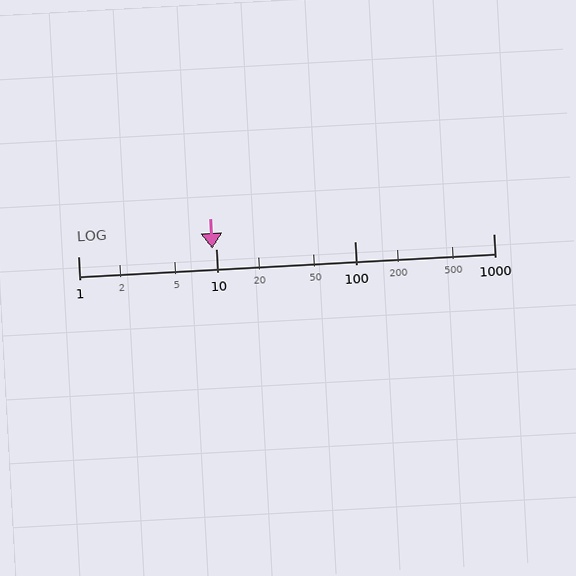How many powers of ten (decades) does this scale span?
The scale spans 3 decades, from 1 to 1000.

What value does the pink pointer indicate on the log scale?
The pointer indicates approximately 9.3.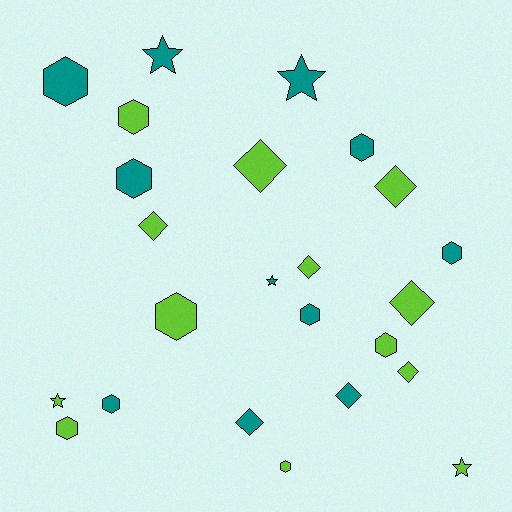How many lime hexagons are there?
There are 5 lime hexagons.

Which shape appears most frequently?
Hexagon, with 11 objects.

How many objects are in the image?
There are 24 objects.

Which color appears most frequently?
Lime, with 13 objects.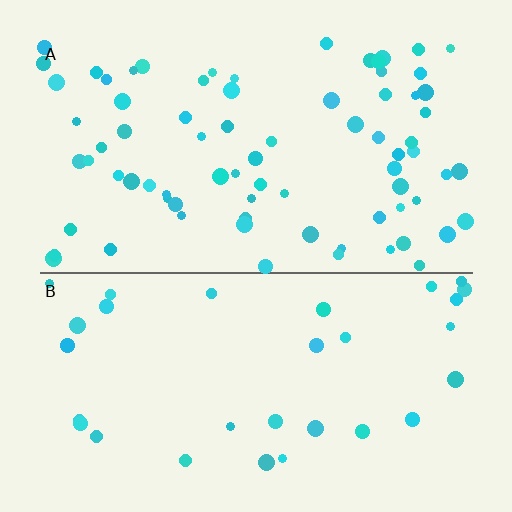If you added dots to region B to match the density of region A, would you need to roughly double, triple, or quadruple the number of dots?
Approximately double.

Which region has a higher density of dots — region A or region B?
A (the top).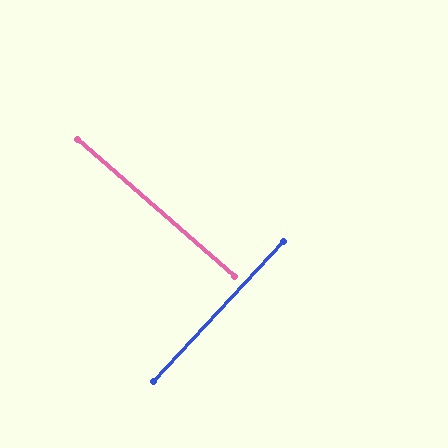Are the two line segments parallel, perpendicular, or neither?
Perpendicular — they meet at approximately 88°.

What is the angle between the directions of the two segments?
Approximately 88 degrees.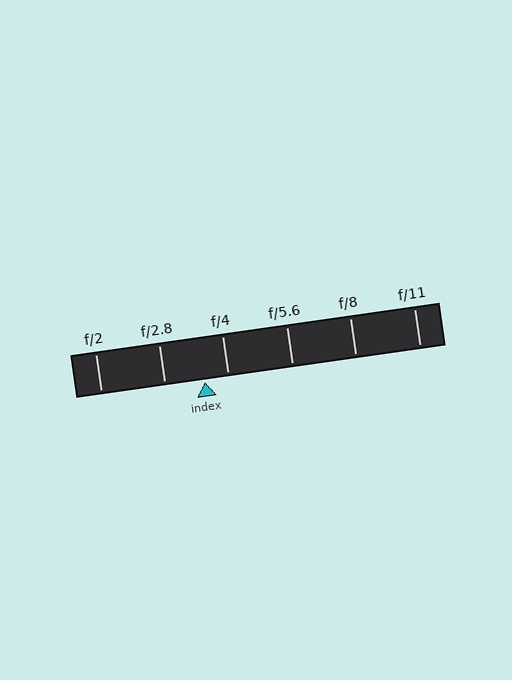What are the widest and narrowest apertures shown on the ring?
The widest aperture shown is f/2 and the narrowest is f/11.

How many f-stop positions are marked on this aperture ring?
There are 6 f-stop positions marked.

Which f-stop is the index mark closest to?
The index mark is closest to f/4.